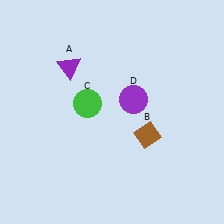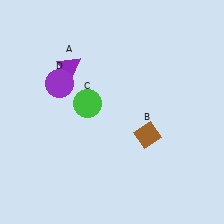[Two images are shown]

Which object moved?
The purple circle (D) moved left.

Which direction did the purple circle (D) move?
The purple circle (D) moved left.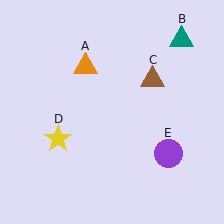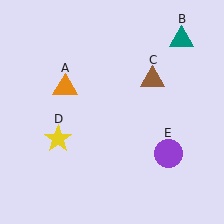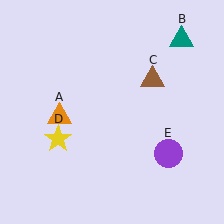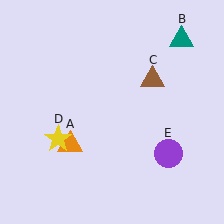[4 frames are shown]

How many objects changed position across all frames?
1 object changed position: orange triangle (object A).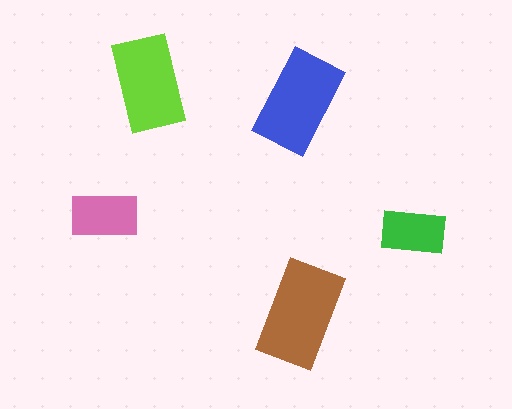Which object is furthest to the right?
The green rectangle is rightmost.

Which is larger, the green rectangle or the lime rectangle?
The lime one.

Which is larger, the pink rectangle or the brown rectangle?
The brown one.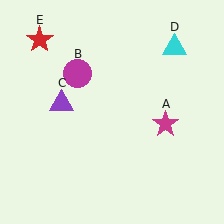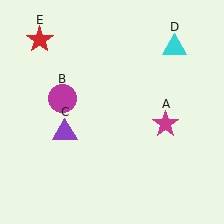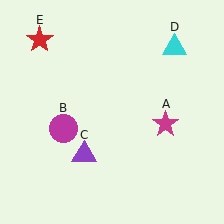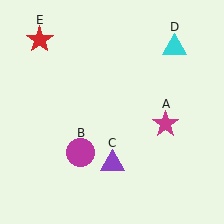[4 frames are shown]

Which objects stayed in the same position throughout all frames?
Magenta star (object A) and cyan triangle (object D) and red star (object E) remained stationary.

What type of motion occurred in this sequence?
The magenta circle (object B), purple triangle (object C) rotated counterclockwise around the center of the scene.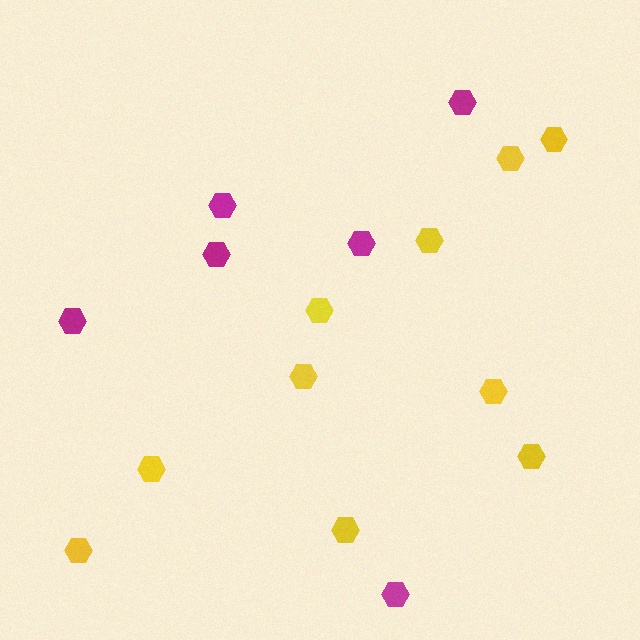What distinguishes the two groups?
There are 2 groups: one group of magenta hexagons (6) and one group of yellow hexagons (10).